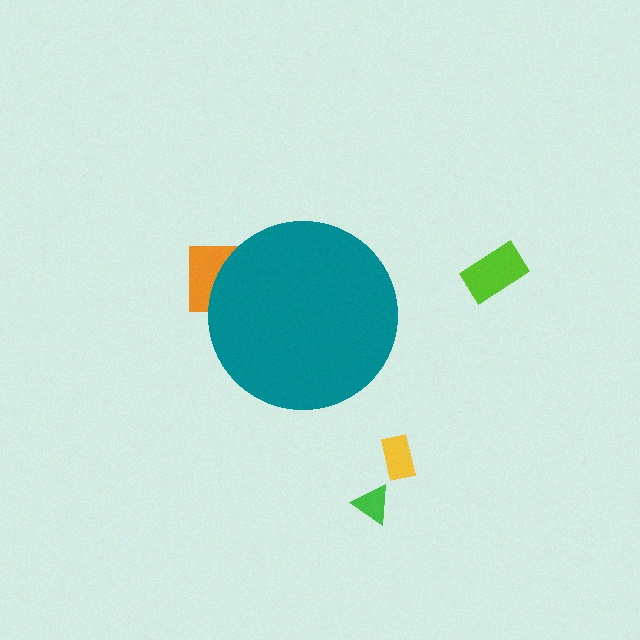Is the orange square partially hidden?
Yes, the orange square is partially hidden behind the teal circle.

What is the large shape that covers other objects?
A teal circle.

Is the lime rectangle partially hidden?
No, the lime rectangle is fully visible.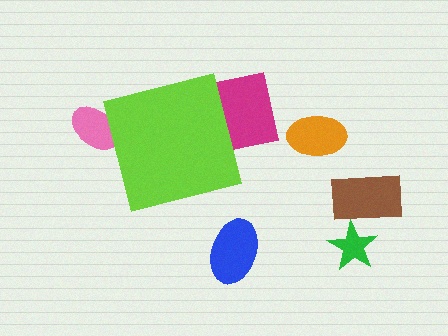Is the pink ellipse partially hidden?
Yes, the pink ellipse is partially hidden behind the lime square.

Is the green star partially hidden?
No, the green star is fully visible.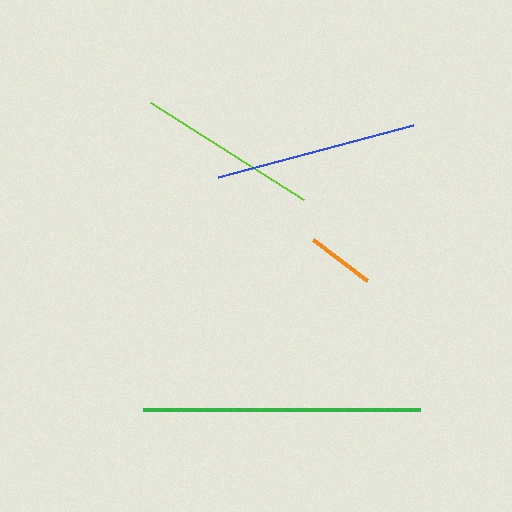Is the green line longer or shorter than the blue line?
The green line is longer than the blue line.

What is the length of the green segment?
The green segment is approximately 277 pixels long.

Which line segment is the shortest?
The orange line is the shortest at approximately 67 pixels.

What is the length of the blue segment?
The blue segment is approximately 201 pixels long.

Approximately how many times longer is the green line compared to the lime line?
The green line is approximately 1.5 times the length of the lime line.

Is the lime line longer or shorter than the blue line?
The blue line is longer than the lime line.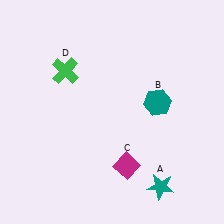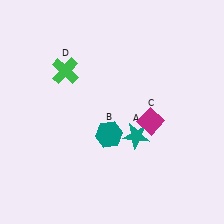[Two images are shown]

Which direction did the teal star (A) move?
The teal star (A) moved up.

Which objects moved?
The objects that moved are: the teal star (A), the teal hexagon (B), the magenta diamond (C).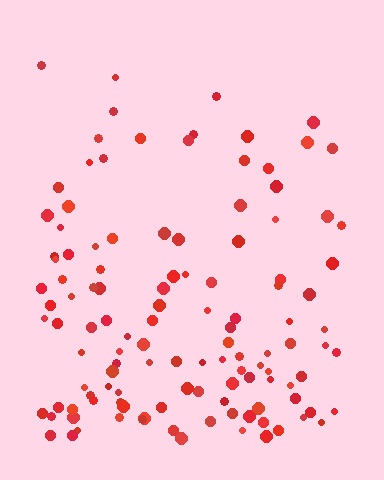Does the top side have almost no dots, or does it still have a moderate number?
Still a moderate number, just noticeably fewer than the bottom.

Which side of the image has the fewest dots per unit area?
The top.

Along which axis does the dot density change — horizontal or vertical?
Vertical.